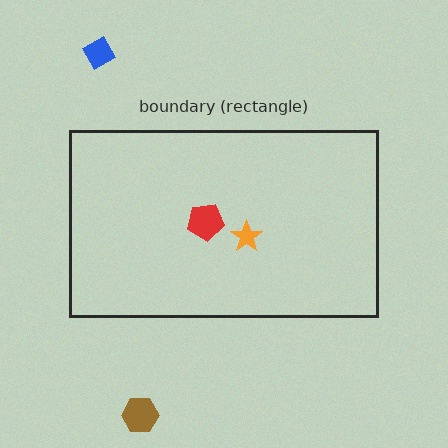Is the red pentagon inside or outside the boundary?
Inside.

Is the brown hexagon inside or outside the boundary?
Outside.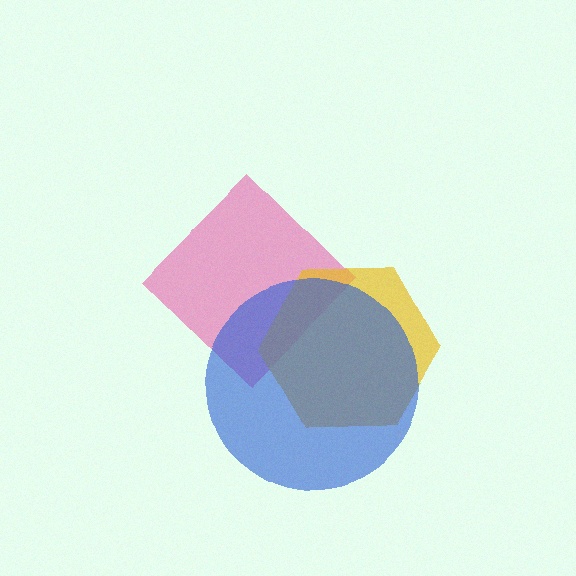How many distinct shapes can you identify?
There are 3 distinct shapes: a pink diamond, a yellow hexagon, a blue circle.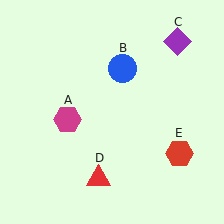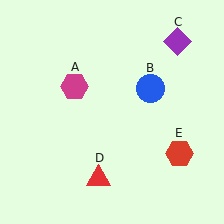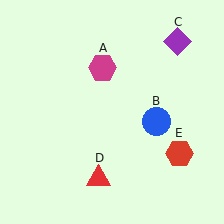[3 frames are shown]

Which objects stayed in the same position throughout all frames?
Purple diamond (object C) and red triangle (object D) and red hexagon (object E) remained stationary.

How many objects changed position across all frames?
2 objects changed position: magenta hexagon (object A), blue circle (object B).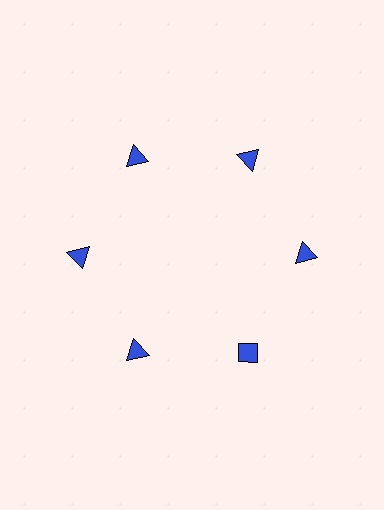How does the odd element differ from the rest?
It has a different shape: diamond instead of triangle.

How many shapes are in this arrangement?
There are 6 shapes arranged in a ring pattern.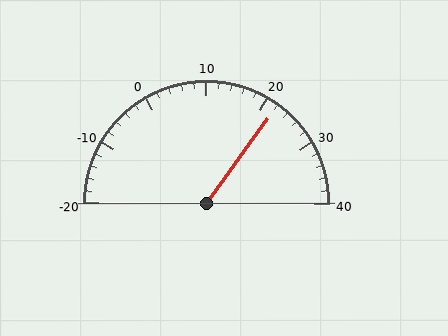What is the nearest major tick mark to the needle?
The nearest major tick mark is 20.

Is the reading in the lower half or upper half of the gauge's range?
The reading is in the upper half of the range (-20 to 40).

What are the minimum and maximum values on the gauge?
The gauge ranges from -20 to 40.